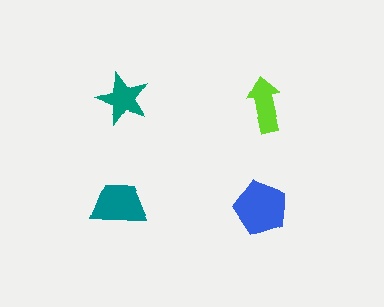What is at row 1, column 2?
A lime arrow.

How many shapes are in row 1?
2 shapes.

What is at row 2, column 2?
A blue pentagon.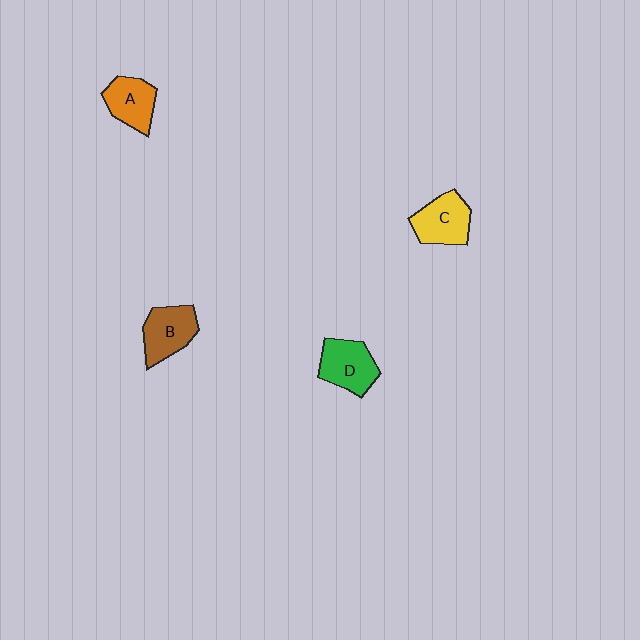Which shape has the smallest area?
Shape A (orange).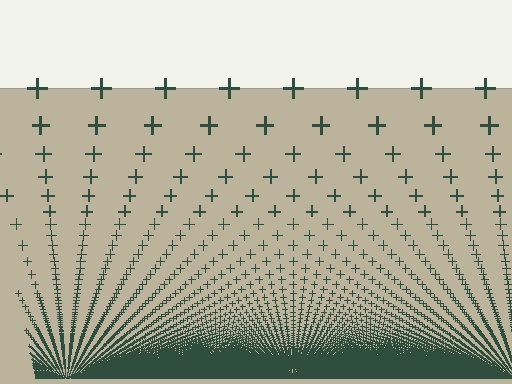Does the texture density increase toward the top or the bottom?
Density increases toward the bottom.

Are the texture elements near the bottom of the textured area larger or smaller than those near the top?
Smaller. The gradient is inverted — elements near the bottom are smaller and denser.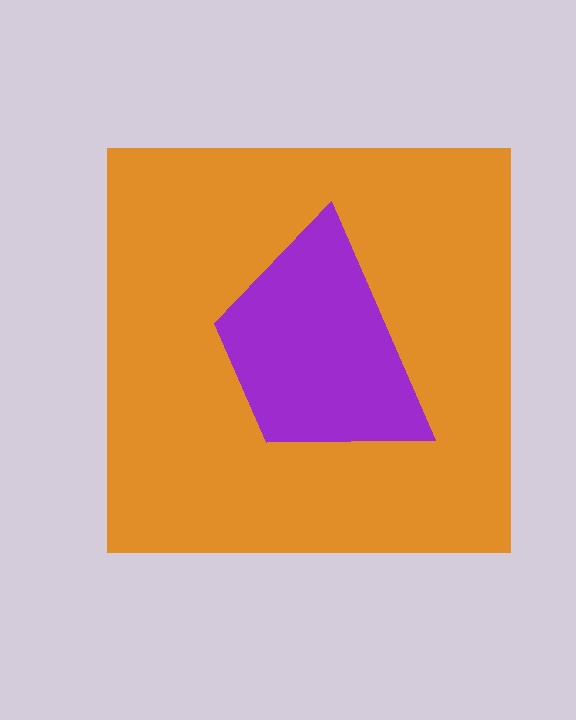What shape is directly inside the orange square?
The purple trapezoid.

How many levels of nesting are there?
2.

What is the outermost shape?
The orange square.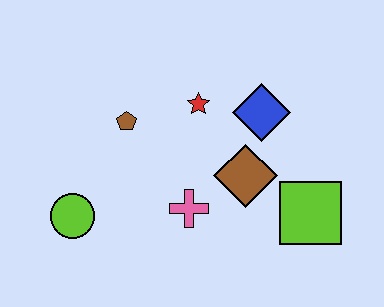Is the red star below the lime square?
No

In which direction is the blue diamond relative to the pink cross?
The blue diamond is above the pink cross.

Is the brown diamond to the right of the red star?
Yes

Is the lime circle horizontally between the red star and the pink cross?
No